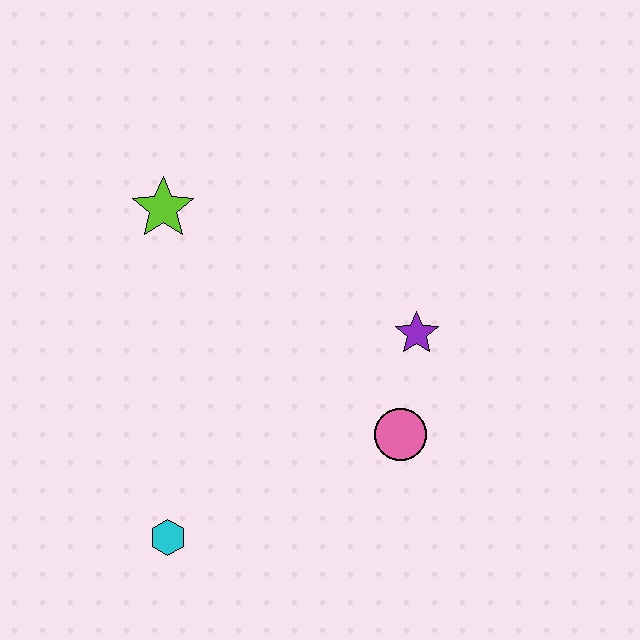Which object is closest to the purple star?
The pink circle is closest to the purple star.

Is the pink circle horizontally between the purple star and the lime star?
Yes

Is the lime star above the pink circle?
Yes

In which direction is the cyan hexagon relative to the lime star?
The cyan hexagon is below the lime star.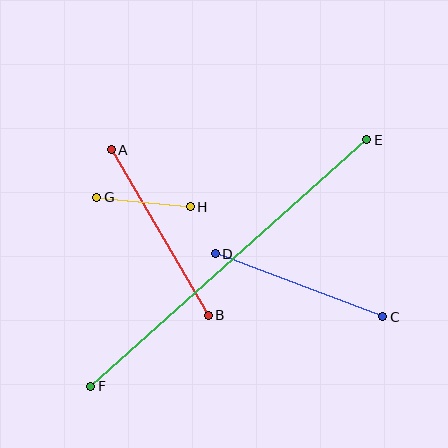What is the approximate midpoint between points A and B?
The midpoint is at approximately (160, 232) pixels.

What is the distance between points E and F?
The distance is approximately 370 pixels.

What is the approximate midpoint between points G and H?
The midpoint is at approximately (144, 202) pixels.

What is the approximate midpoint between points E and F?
The midpoint is at approximately (229, 263) pixels.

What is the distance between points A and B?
The distance is approximately 192 pixels.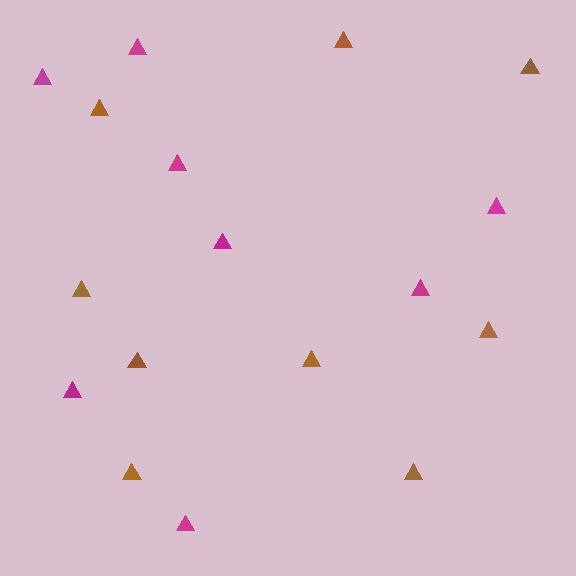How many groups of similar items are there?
There are 2 groups: one group of magenta triangles (8) and one group of brown triangles (9).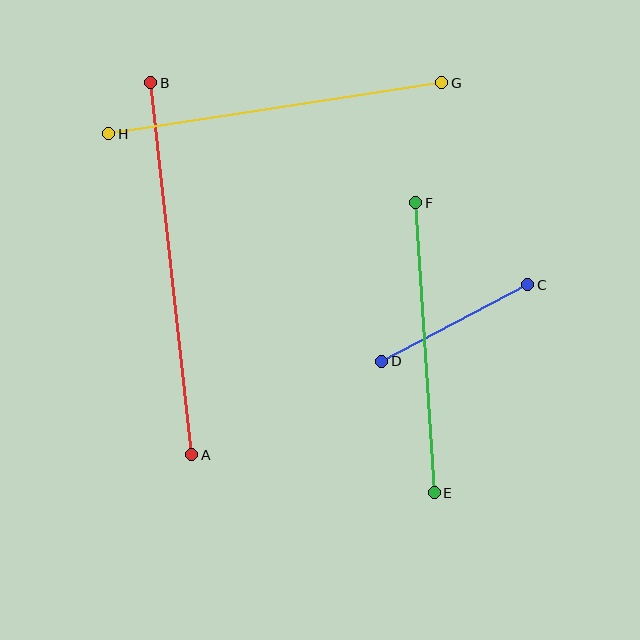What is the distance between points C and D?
The distance is approximately 165 pixels.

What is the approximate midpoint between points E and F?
The midpoint is at approximately (425, 348) pixels.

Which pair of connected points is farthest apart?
Points A and B are farthest apart.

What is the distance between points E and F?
The distance is approximately 291 pixels.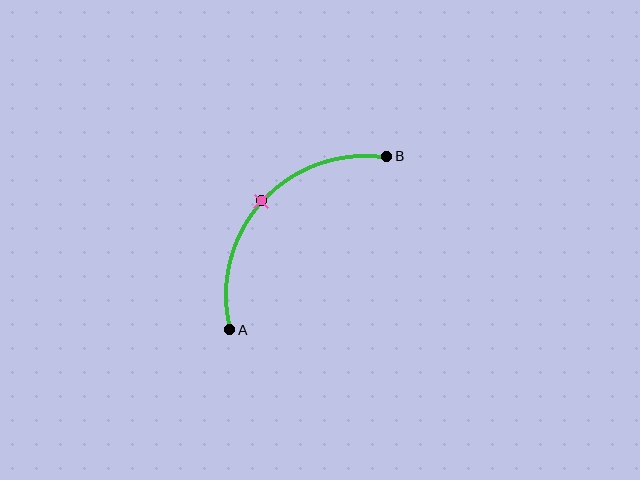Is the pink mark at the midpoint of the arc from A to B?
Yes. The pink mark lies on the arc at equal arc-length from both A and B — it is the arc midpoint.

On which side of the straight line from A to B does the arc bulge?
The arc bulges above and to the left of the straight line connecting A and B.